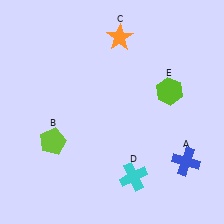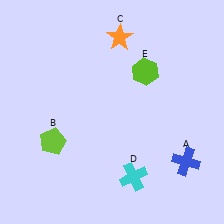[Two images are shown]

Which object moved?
The lime hexagon (E) moved left.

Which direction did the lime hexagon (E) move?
The lime hexagon (E) moved left.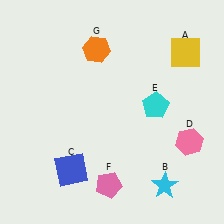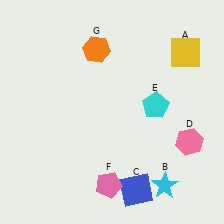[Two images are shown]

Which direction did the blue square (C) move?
The blue square (C) moved right.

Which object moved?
The blue square (C) moved right.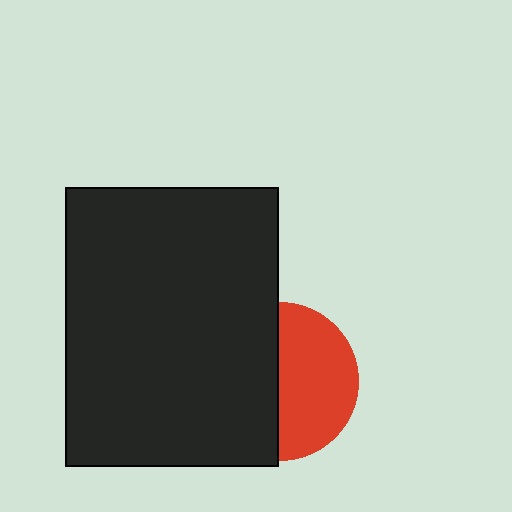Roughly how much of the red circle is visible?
About half of it is visible (roughly 50%).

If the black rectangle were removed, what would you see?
You would see the complete red circle.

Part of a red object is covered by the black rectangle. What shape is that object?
It is a circle.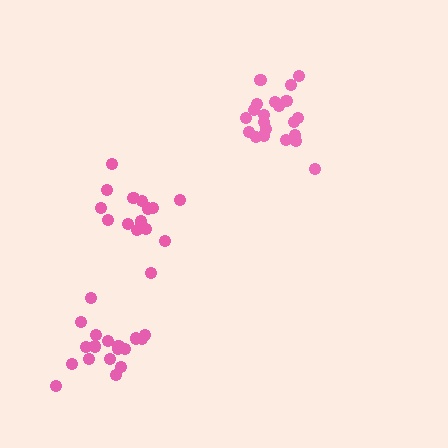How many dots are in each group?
Group 1: 21 dots, Group 2: 15 dots, Group 3: 19 dots (55 total).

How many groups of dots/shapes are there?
There are 3 groups.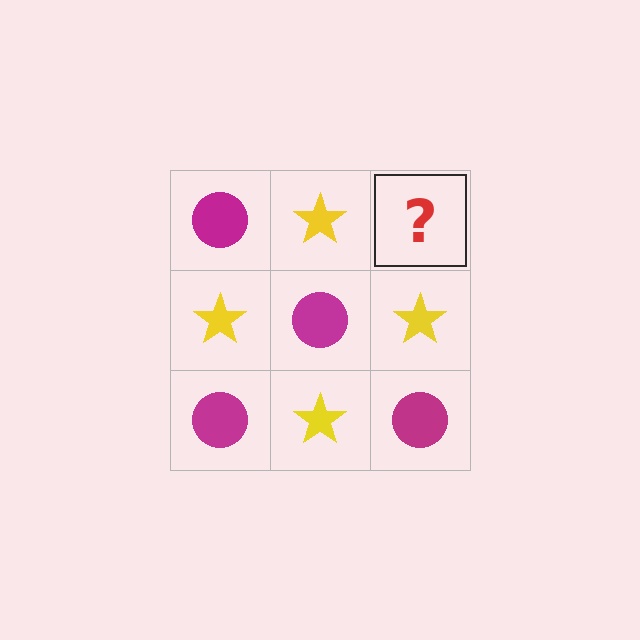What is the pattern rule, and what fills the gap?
The rule is that it alternates magenta circle and yellow star in a checkerboard pattern. The gap should be filled with a magenta circle.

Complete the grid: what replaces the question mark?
The question mark should be replaced with a magenta circle.